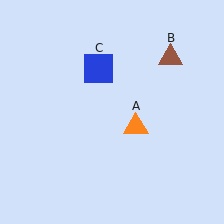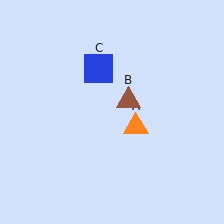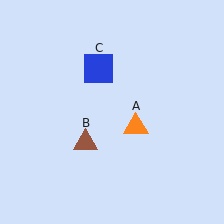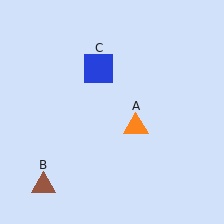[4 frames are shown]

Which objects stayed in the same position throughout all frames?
Orange triangle (object A) and blue square (object C) remained stationary.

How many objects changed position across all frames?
1 object changed position: brown triangle (object B).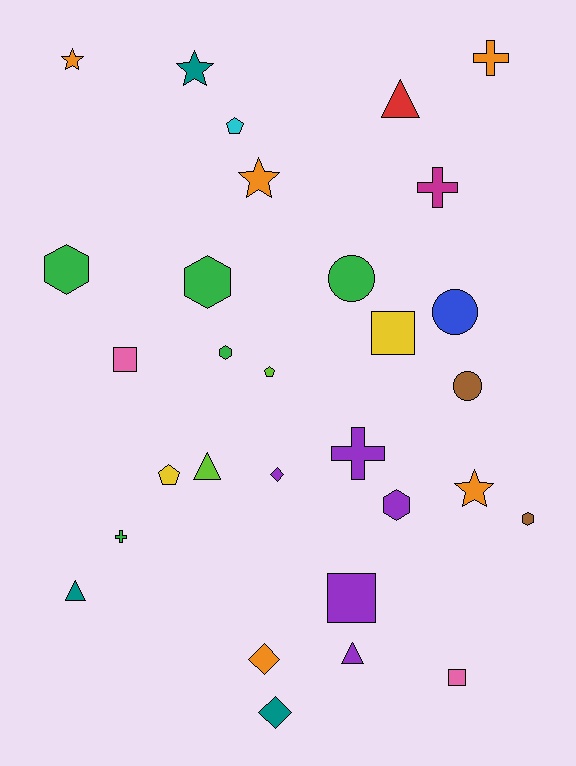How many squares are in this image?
There are 4 squares.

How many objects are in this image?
There are 30 objects.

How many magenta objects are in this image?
There is 1 magenta object.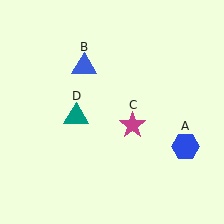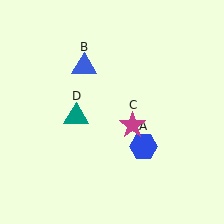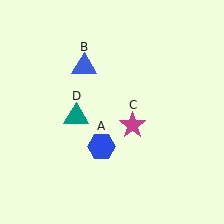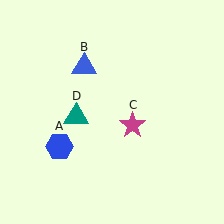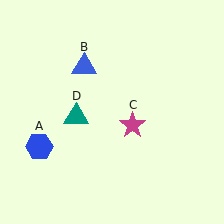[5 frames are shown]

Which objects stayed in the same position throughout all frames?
Blue triangle (object B) and magenta star (object C) and teal triangle (object D) remained stationary.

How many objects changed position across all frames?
1 object changed position: blue hexagon (object A).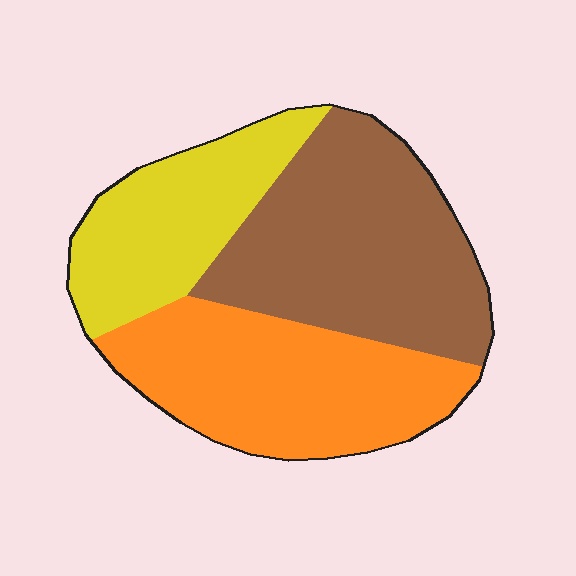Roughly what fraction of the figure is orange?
Orange takes up about one third (1/3) of the figure.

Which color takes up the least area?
Yellow, at roughly 25%.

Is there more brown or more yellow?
Brown.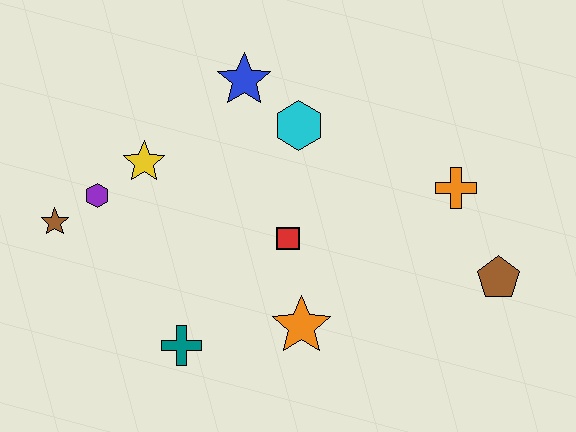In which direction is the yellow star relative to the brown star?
The yellow star is to the right of the brown star.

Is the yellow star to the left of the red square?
Yes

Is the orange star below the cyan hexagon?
Yes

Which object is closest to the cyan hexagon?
The blue star is closest to the cyan hexagon.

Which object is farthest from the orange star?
The brown star is farthest from the orange star.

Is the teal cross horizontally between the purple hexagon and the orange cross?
Yes